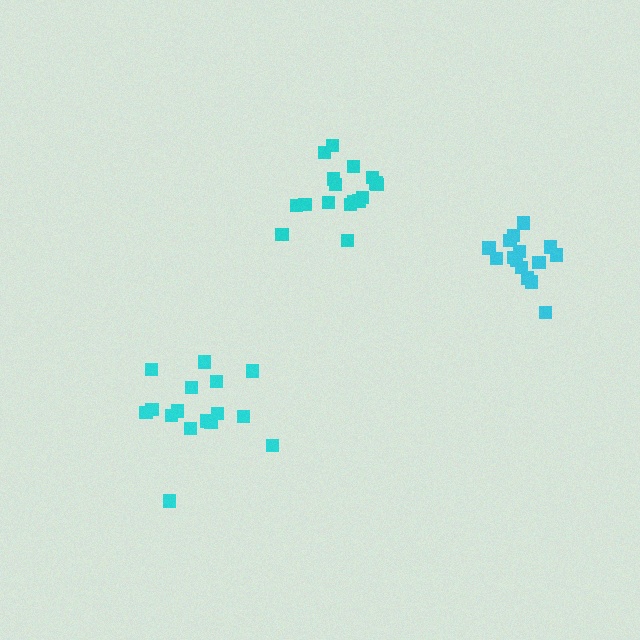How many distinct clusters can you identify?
There are 3 distinct clusters.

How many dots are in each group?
Group 1: 16 dots, Group 2: 16 dots, Group 3: 17 dots (49 total).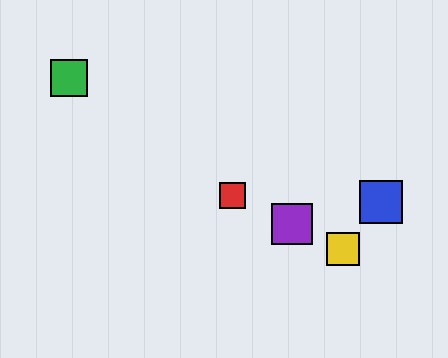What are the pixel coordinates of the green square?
The green square is at (69, 78).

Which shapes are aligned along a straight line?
The red square, the yellow square, the purple square are aligned along a straight line.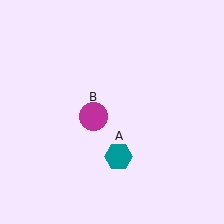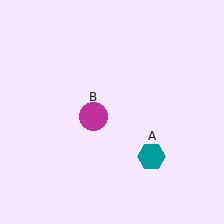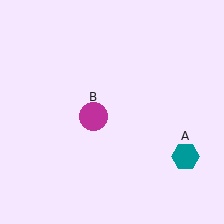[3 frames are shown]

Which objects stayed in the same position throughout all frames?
Magenta circle (object B) remained stationary.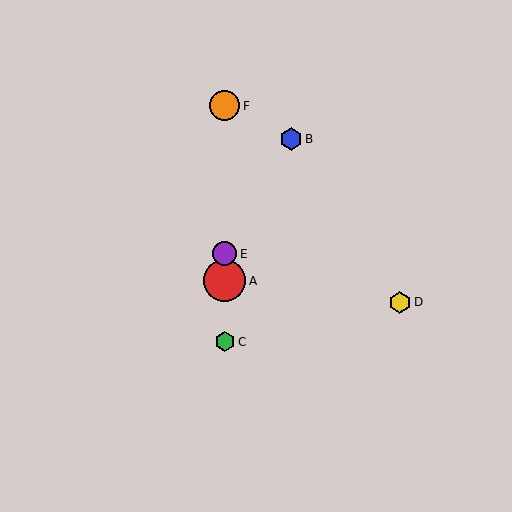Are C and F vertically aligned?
Yes, both are at x≈225.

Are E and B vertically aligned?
No, E is at x≈225 and B is at x≈291.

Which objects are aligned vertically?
Objects A, C, E, F are aligned vertically.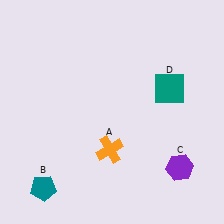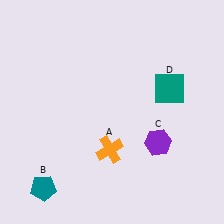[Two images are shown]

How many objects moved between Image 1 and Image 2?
1 object moved between the two images.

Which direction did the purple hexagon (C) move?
The purple hexagon (C) moved up.